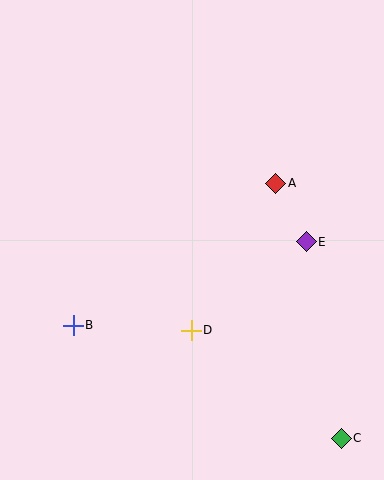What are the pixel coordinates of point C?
Point C is at (341, 438).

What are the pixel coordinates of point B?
Point B is at (73, 325).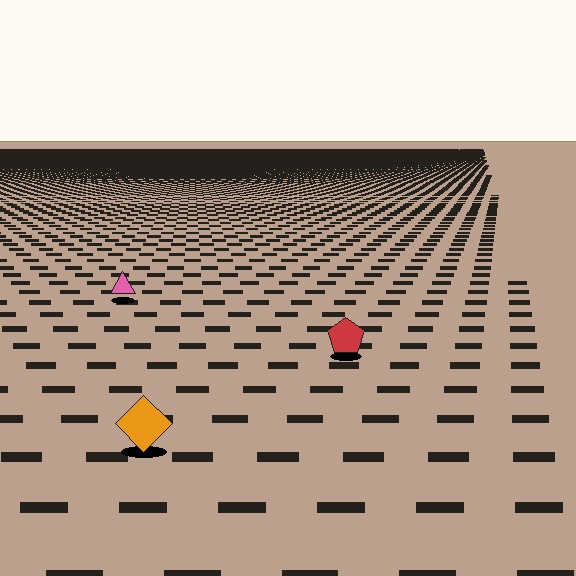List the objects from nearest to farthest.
From nearest to farthest: the orange diamond, the red pentagon, the pink triangle.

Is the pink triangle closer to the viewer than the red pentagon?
No. The red pentagon is closer — you can tell from the texture gradient: the ground texture is coarser near it.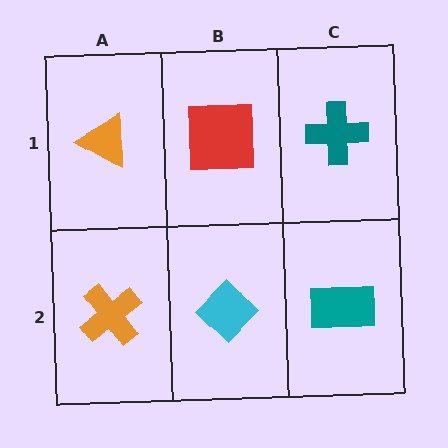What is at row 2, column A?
An orange cross.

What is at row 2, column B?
A cyan diamond.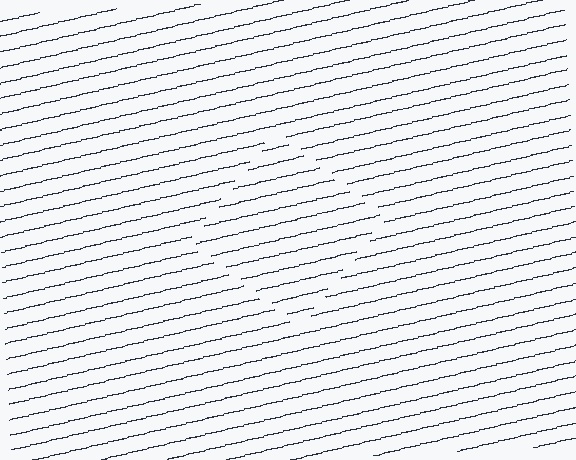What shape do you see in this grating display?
An illusory square. The interior of the shape contains the same grating, shifted by half a period — the contour is defined by the phase discontinuity where line-ends from the inner and outer gratings abut.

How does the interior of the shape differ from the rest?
The interior of the shape contains the same grating, shifted by half a period — the contour is defined by the phase discontinuity where line-ends from the inner and outer gratings abut.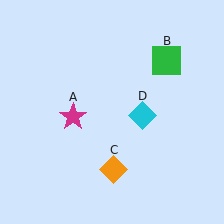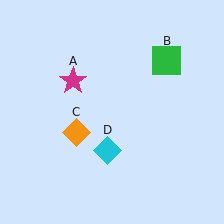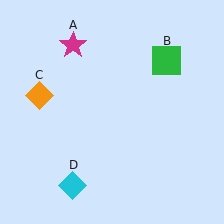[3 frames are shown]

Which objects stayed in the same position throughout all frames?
Green square (object B) remained stationary.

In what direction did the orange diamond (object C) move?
The orange diamond (object C) moved up and to the left.